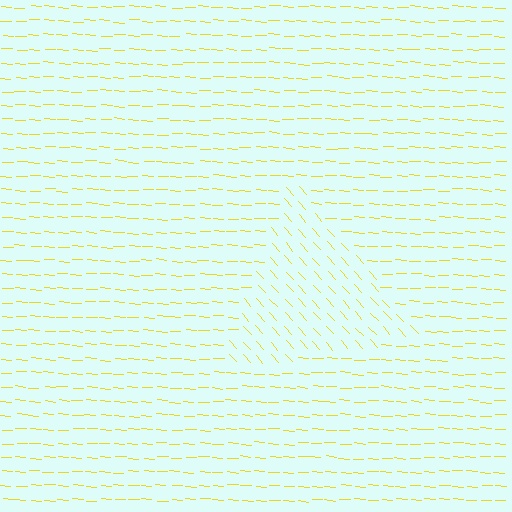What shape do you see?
I see a triangle.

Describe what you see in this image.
The image is filled with small yellow line segments. A triangle region in the image has lines oriented differently from the surrounding lines, creating a visible texture boundary.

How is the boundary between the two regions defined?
The boundary is defined purely by a change in line orientation (approximately 45 degrees difference). All lines are the same color and thickness.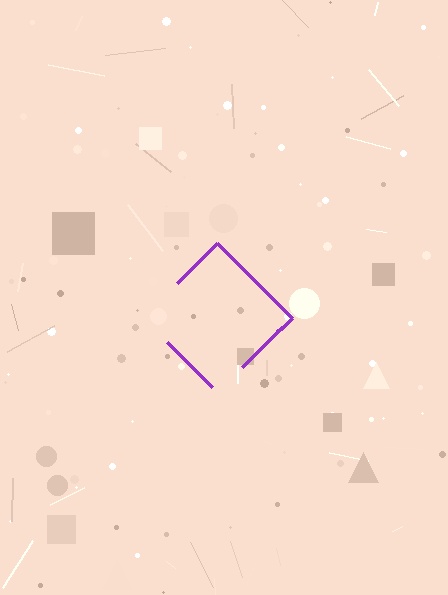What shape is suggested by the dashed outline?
The dashed outline suggests a diamond.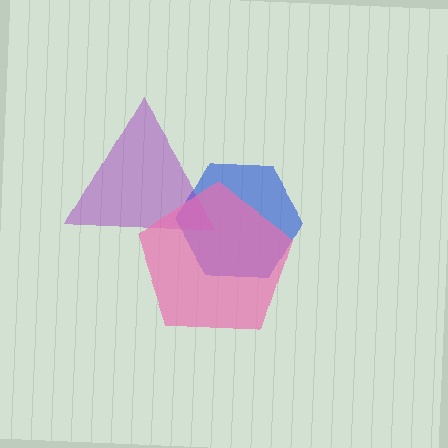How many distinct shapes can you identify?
There are 3 distinct shapes: a blue hexagon, a purple triangle, a pink pentagon.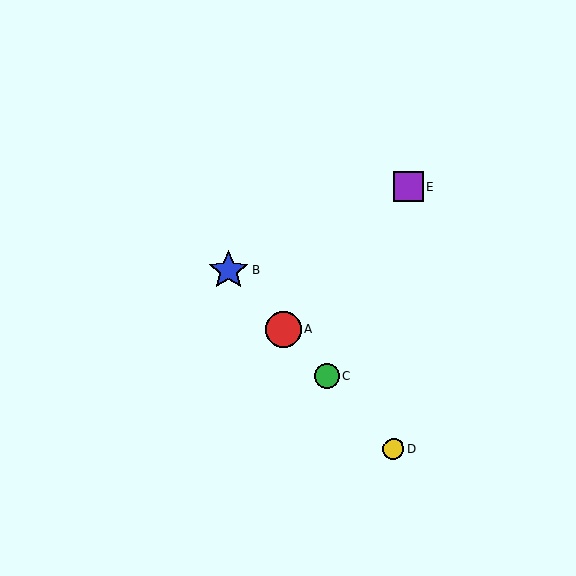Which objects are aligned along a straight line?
Objects A, B, C, D are aligned along a straight line.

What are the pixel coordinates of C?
Object C is at (327, 376).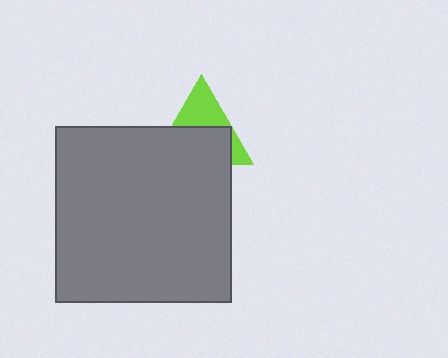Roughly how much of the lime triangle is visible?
A small part of it is visible (roughly 41%).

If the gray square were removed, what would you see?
You would see the complete lime triangle.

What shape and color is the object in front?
The object in front is a gray square.